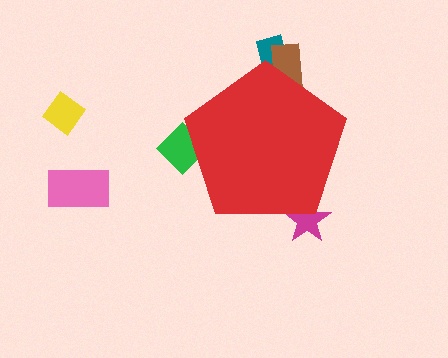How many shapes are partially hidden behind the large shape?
4 shapes are partially hidden.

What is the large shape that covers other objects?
A red pentagon.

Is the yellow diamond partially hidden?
No, the yellow diamond is fully visible.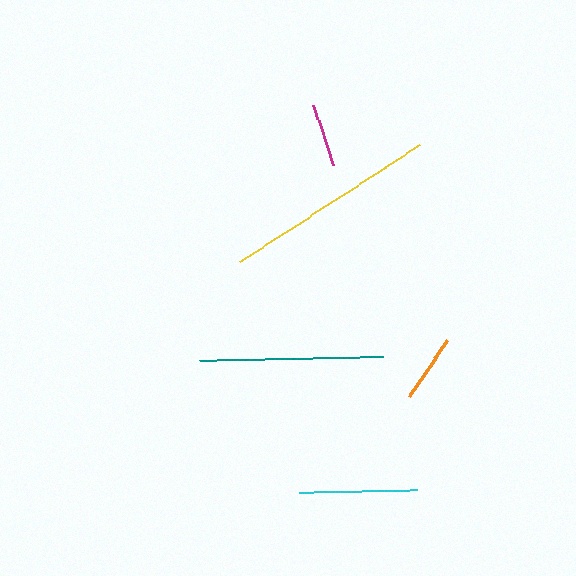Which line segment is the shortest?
The magenta line is the shortest at approximately 63 pixels.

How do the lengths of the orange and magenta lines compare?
The orange and magenta lines are approximately the same length.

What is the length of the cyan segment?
The cyan segment is approximately 118 pixels long.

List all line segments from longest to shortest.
From longest to shortest: yellow, teal, cyan, orange, magenta.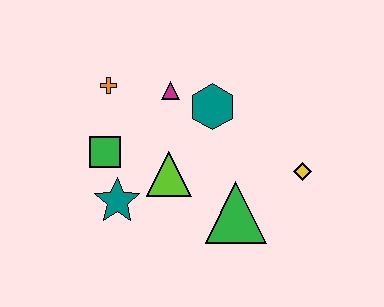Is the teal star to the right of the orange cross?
Yes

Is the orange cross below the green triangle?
No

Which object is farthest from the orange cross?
The yellow diamond is farthest from the orange cross.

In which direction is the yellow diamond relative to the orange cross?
The yellow diamond is to the right of the orange cross.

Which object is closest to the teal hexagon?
The magenta triangle is closest to the teal hexagon.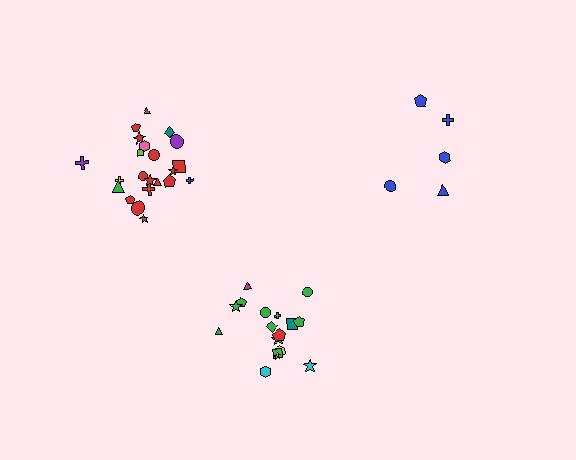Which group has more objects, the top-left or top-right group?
The top-left group.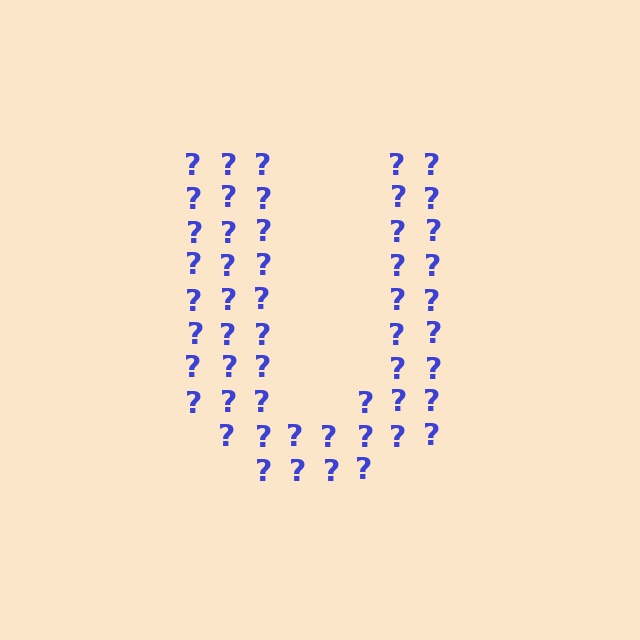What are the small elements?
The small elements are question marks.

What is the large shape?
The large shape is the letter U.